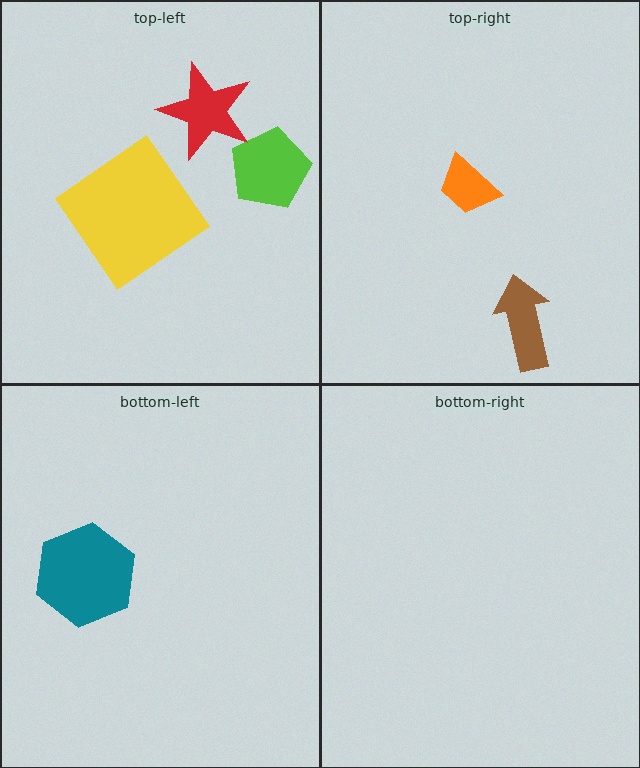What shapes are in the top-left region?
The lime pentagon, the red star, the yellow diamond.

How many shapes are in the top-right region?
2.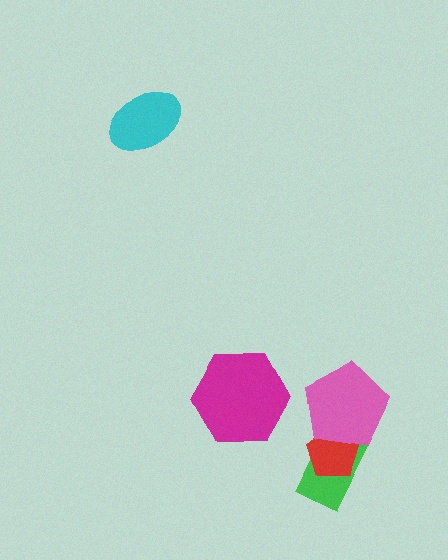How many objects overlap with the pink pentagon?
2 objects overlap with the pink pentagon.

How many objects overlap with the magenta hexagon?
0 objects overlap with the magenta hexagon.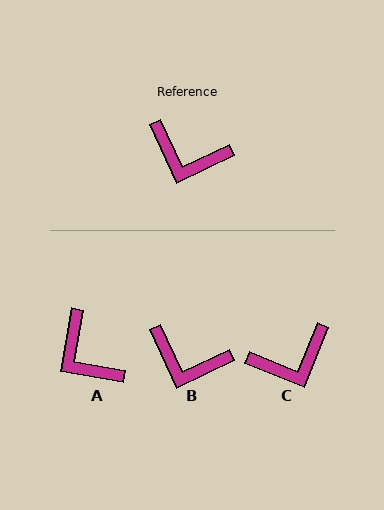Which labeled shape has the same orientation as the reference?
B.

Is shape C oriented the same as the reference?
No, it is off by about 43 degrees.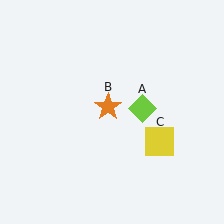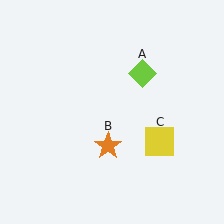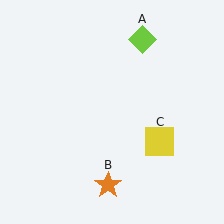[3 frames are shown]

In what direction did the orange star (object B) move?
The orange star (object B) moved down.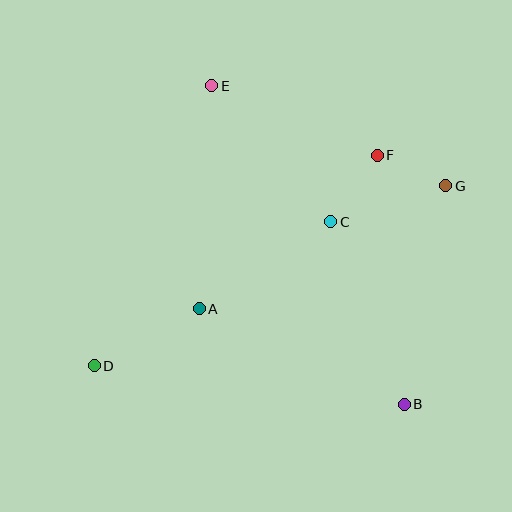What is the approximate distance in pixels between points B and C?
The distance between B and C is approximately 197 pixels.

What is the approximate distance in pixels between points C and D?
The distance between C and D is approximately 277 pixels.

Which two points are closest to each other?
Points F and G are closest to each other.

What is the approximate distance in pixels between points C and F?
The distance between C and F is approximately 81 pixels.